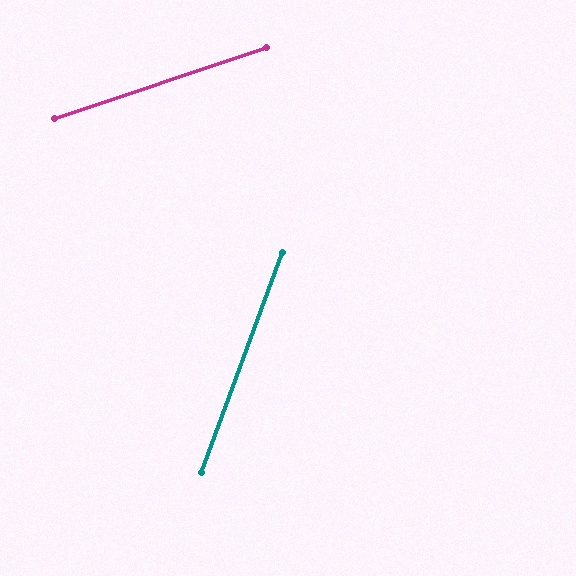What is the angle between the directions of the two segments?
Approximately 51 degrees.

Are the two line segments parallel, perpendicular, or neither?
Neither parallel nor perpendicular — they differ by about 51°.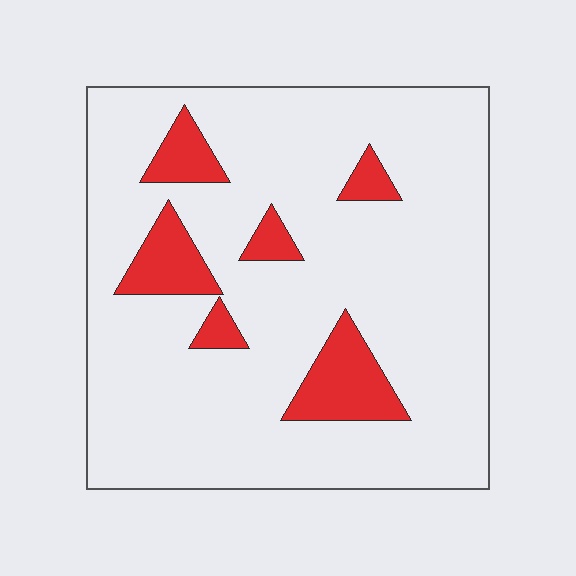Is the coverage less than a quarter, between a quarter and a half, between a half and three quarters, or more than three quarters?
Less than a quarter.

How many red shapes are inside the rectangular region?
6.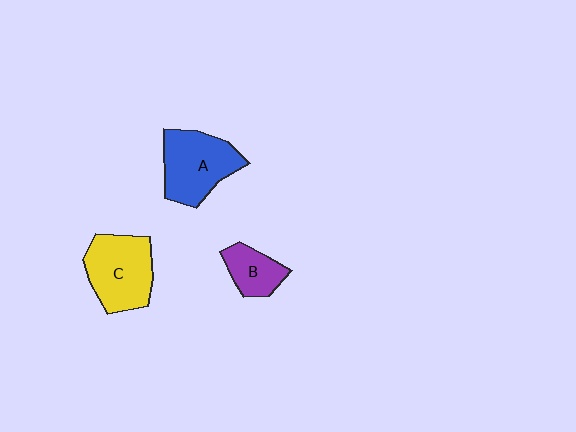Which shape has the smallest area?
Shape B (purple).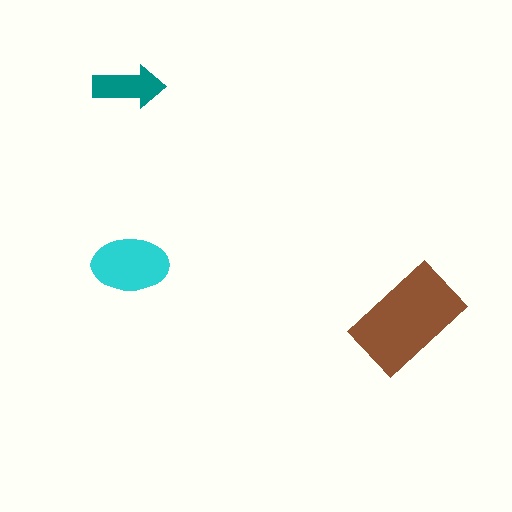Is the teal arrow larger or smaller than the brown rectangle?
Smaller.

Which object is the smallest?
The teal arrow.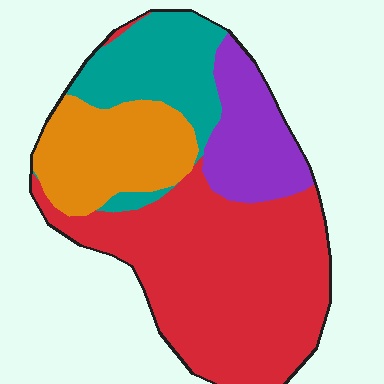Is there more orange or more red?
Red.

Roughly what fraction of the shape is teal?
Teal covers 18% of the shape.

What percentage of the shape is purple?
Purple covers 15% of the shape.